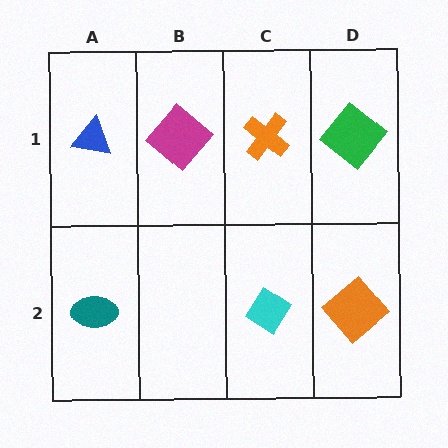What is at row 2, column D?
An orange diamond.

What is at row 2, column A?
A teal ellipse.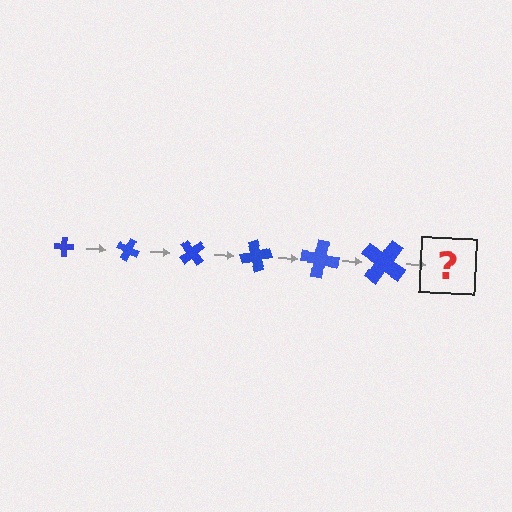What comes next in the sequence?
The next element should be a cross, larger than the previous one and rotated 150 degrees from the start.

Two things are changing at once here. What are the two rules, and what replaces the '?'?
The two rules are that the cross grows larger each step and it rotates 25 degrees each step. The '?' should be a cross, larger than the previous one and rotated 150 degrees from the start.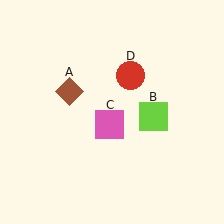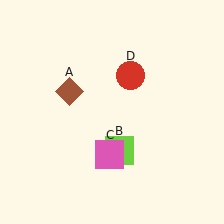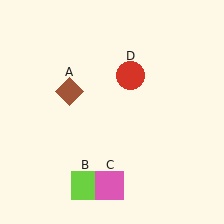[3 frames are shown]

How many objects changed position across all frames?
2 objects changed position: lime square (object B), pink square (object C).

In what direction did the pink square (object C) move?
The pink square (object C) moved down.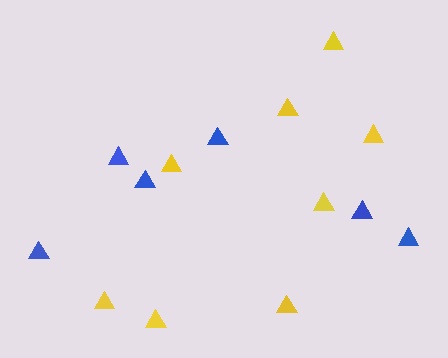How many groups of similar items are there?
There are 2 groups: one group of yellow triangles (8) and one group of blue triangles (6).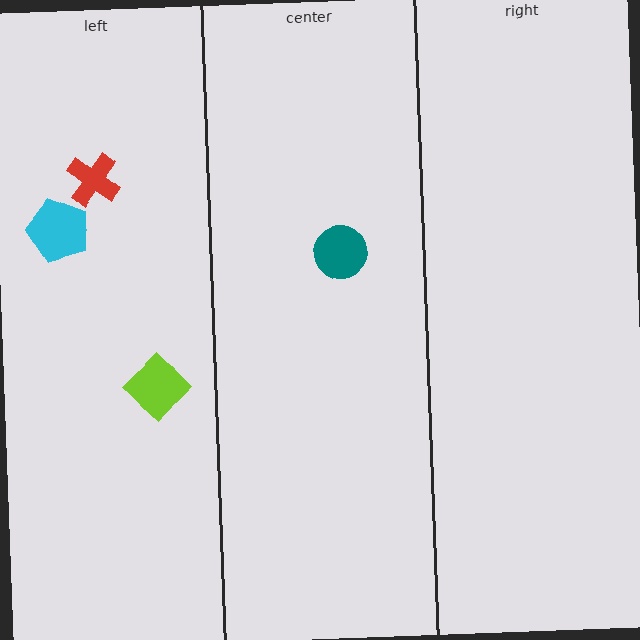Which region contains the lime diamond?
The left region.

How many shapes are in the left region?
3.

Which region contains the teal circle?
The center region.